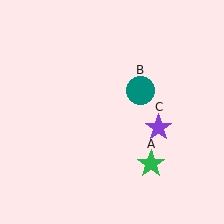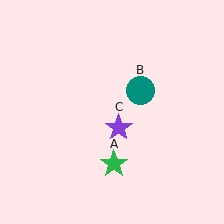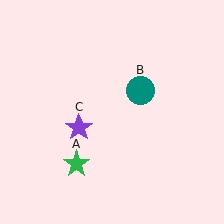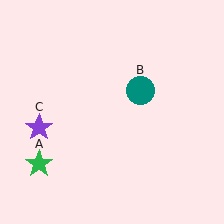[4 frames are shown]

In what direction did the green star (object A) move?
The green star (object A) moved left.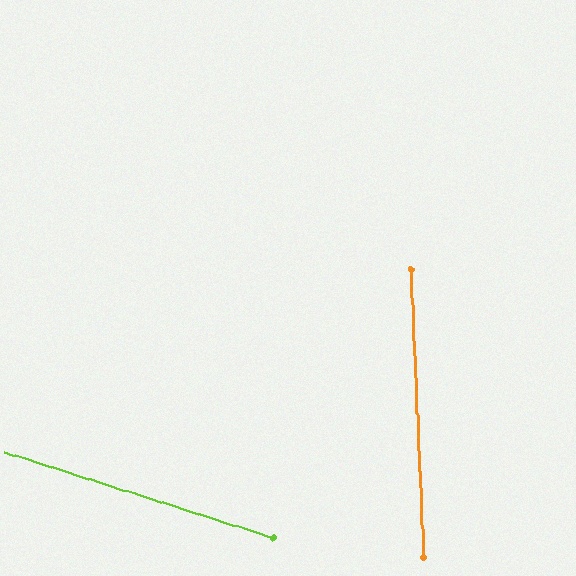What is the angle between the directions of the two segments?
Approximately 70 degrees.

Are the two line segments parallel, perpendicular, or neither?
Neither parallel nor perpendicular — they differ by about 70°.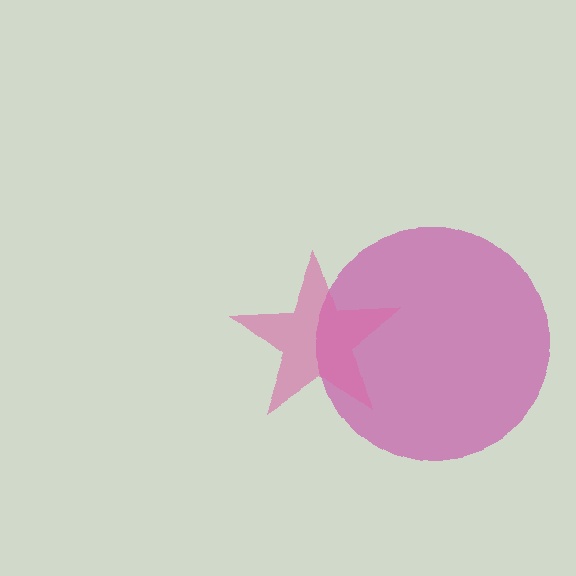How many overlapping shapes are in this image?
There are 2 overlapping shapes in the image.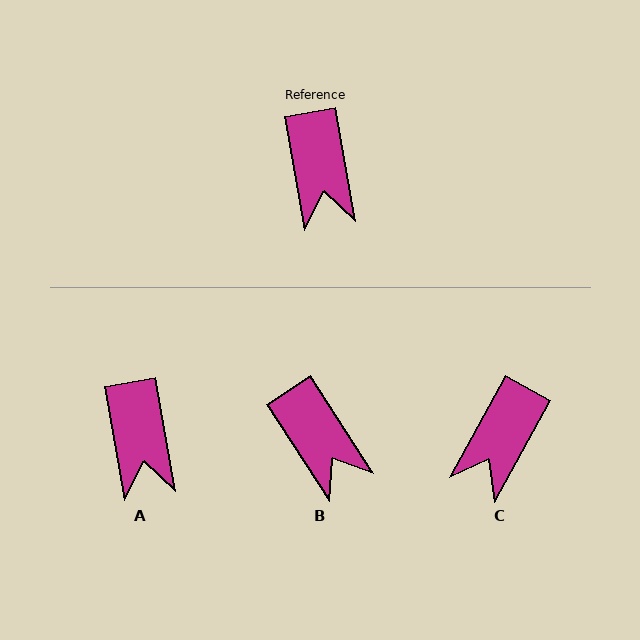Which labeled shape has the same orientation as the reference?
A.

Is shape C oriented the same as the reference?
No, it is off by about 38 degrees.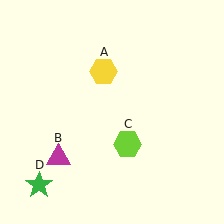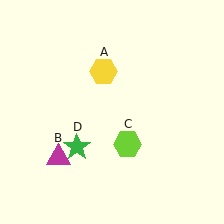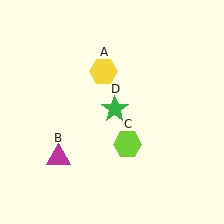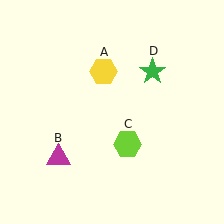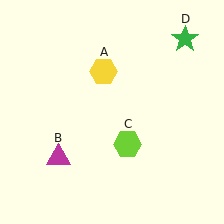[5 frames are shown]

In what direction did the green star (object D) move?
The green star (object D) moved up and to the right.